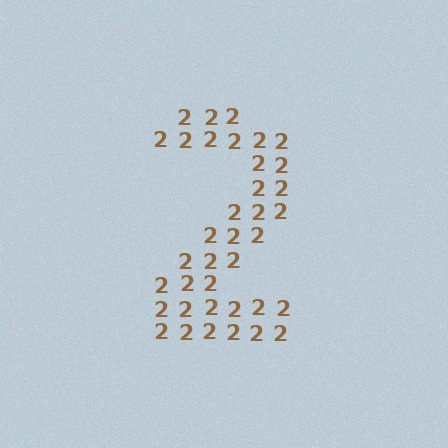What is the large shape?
The large shape is the digit 2.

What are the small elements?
The small elements are digit 2's.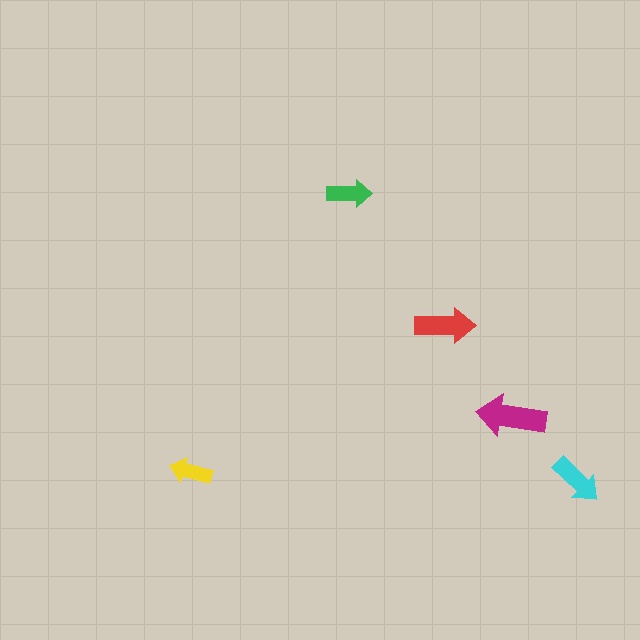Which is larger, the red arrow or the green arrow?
The red one.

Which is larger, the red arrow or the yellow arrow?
The red one.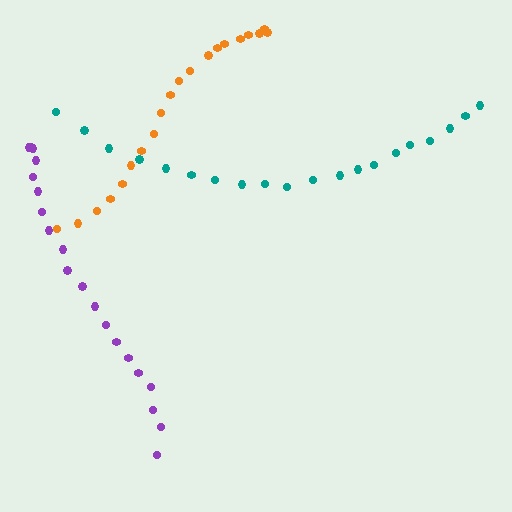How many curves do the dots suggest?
There are 3 distinct paths.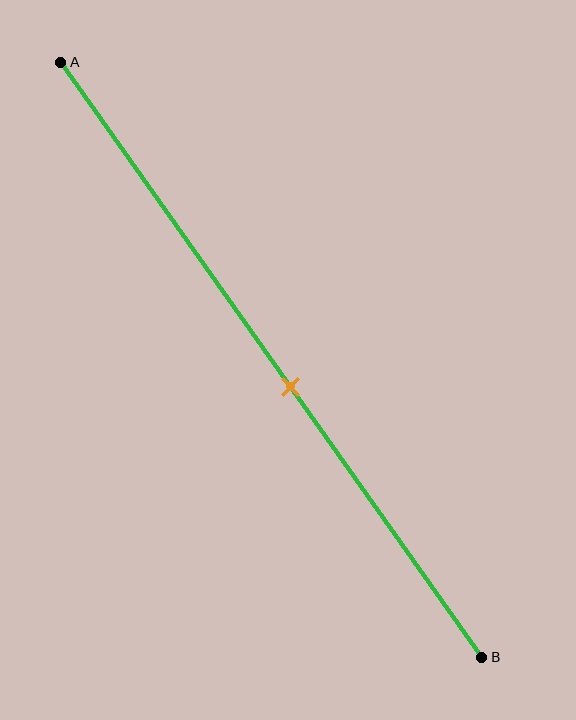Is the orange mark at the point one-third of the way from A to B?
No, the mark is at about 55% from A, not at the 33% one-third point.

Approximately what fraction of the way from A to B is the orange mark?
The orange mark is approximately 55% of the way from A to B.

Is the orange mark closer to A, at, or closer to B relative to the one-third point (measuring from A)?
The orange mark is closer to point B than the one-third point of segment AB.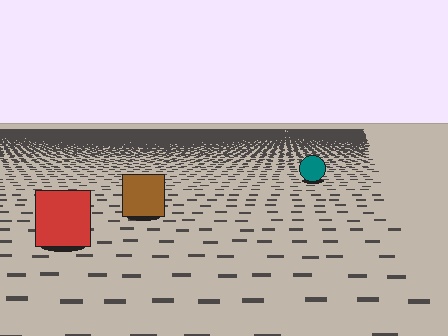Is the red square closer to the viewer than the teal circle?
Yes. The red square is closer — you can tell from the texture gradient: the ground texture is coarser near it.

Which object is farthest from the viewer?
The teal circle is farthest from the viewer. It appears smaller and the ground texture around it is denser.